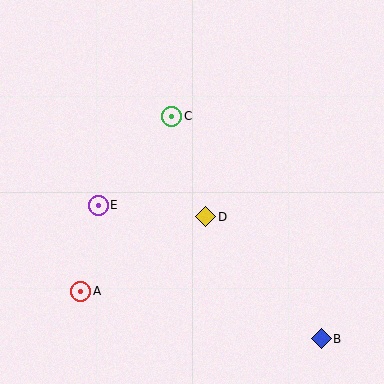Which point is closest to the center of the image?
Point D at (206, 217) is closest to the center.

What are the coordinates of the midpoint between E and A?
The midpoint between E and A is at (89, 248).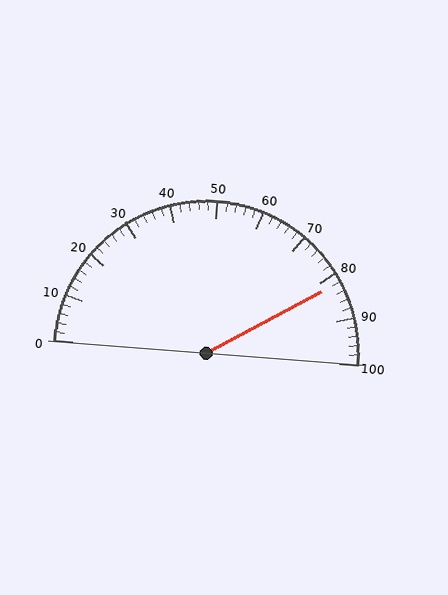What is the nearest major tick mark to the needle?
The nearest major tick mark is 80.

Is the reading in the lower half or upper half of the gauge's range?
The reading is in the upper half of the range (0 to 100).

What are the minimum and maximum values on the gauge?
The gauge ranges from 0 to 100.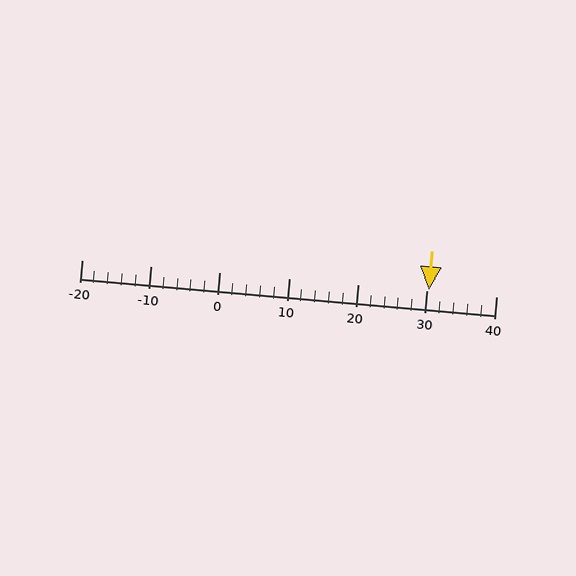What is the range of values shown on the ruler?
The ruler shows values from -20 to 40.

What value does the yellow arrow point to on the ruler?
The yellow arrow points to approximately 30.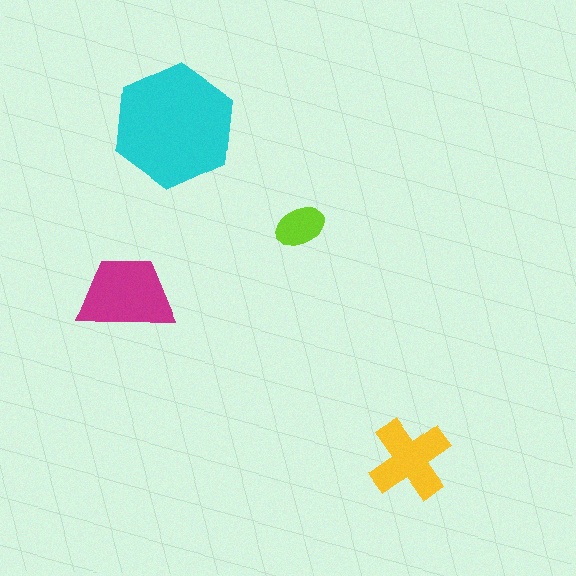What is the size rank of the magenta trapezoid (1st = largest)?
2nd.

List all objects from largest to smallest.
The cyan hexagon, the magenta trapezoid, the yellow cross, the lime ellipse.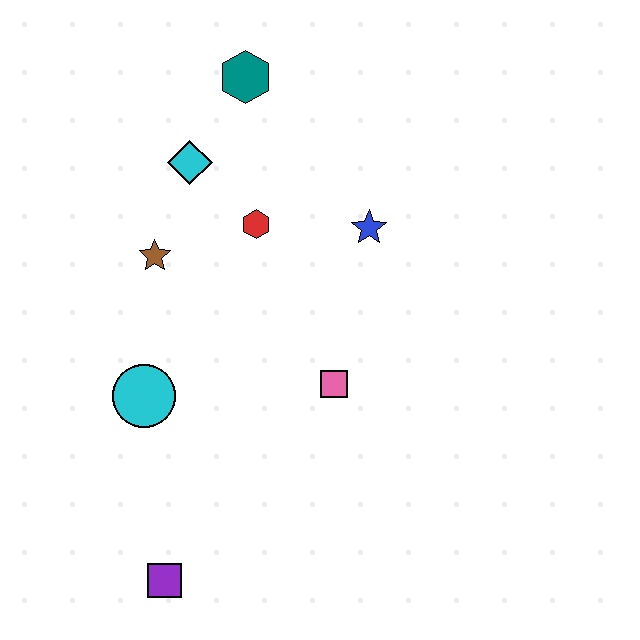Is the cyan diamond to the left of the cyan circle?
No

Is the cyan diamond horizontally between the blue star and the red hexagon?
No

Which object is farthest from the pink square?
The teal hexagon is farthest from the pink square.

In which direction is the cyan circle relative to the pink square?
The cyan circle is to the left of the pink square.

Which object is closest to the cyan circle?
The brown star is closest to the cyan circle.